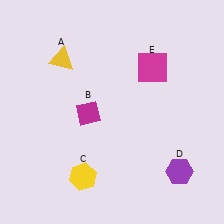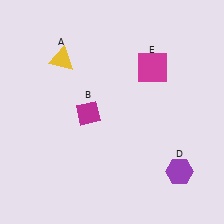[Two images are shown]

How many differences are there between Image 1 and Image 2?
There is 1 difference between the two images.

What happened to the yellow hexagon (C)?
The yellow hexagon (C) was removed in Image 2. It was in the bottom-left area of Image 1.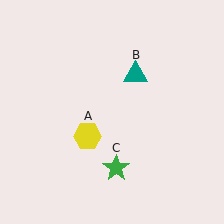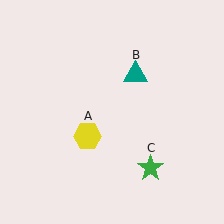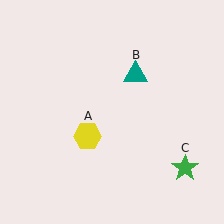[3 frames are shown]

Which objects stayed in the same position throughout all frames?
Yellow hexagon (object A) and teal triangle (object B) remained stationary.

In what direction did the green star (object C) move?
The green star (object C) moved right.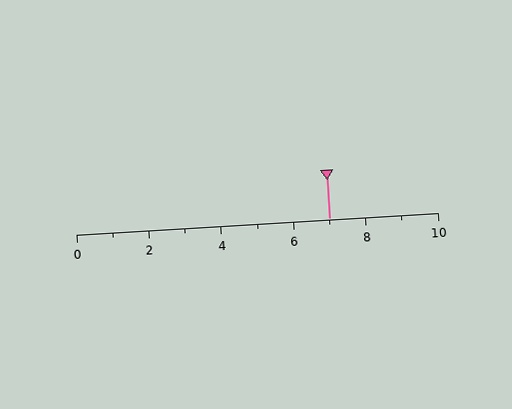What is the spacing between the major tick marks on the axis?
The major ticks are spaced 2 apart.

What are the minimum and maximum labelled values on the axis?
The axis runs from 0 to 10.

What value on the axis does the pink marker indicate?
The marker indicates approximately 7.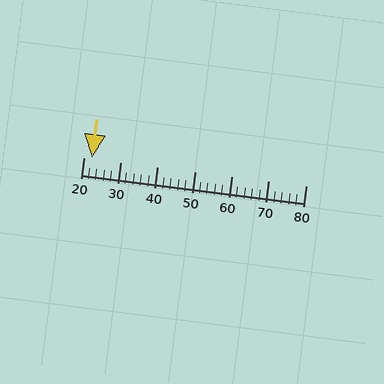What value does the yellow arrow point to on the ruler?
The yellow arrow points to approximately 22.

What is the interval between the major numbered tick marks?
The major tick marks are spaced 10 units apart.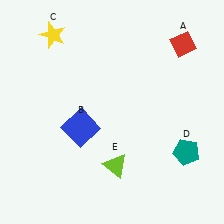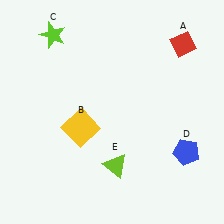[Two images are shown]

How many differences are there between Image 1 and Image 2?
There are 3 differences between the two images.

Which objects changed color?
B changed from blue to yellow. C changed from yellow to lime. D changed from teal to blue.